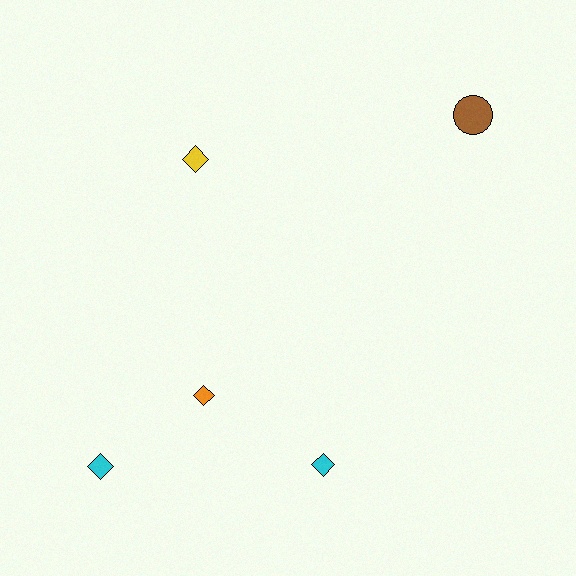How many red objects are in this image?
There are no red objects.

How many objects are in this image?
There are 5 objects.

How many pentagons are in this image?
There are no pentagons.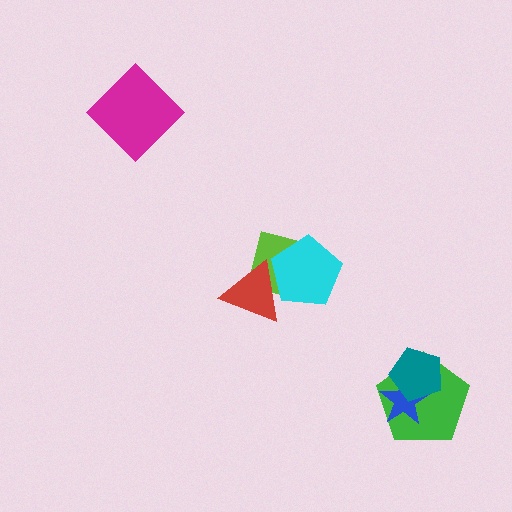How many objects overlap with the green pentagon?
2 objects overlap with the green pentagon.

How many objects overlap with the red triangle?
2 objects overlap with the red triangle.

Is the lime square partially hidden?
Yes, it is partially covered by another shape.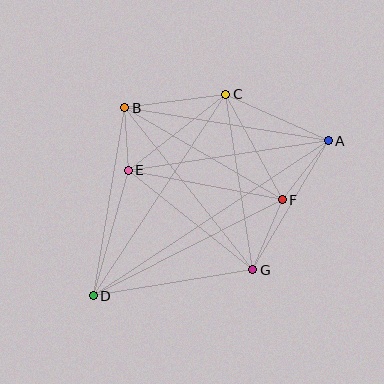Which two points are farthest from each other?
Points A and D are farthest from each other.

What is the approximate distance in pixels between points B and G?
The distance between B and G is approximately 206 pixels.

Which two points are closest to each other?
Points B and E are closest to each other.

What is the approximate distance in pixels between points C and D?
The distance between C and D is approximately 241 pixels.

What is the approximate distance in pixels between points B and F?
The distance between B and F is approximately 183 pixels.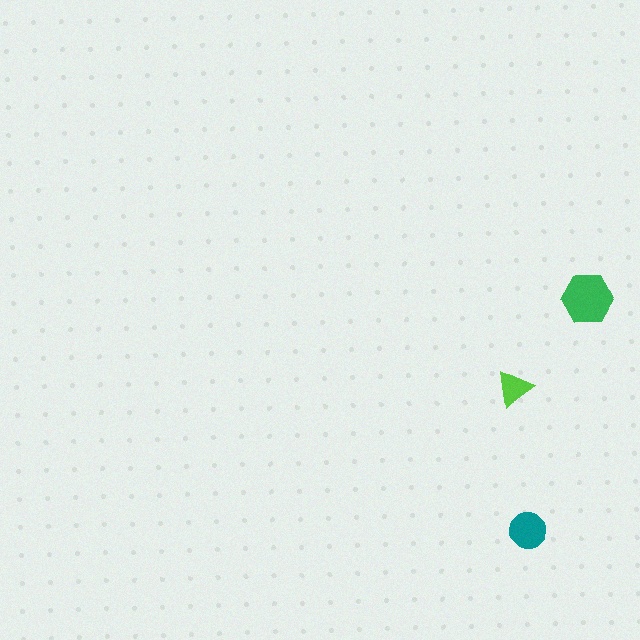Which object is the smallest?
The lime triangle.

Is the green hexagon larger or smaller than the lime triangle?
Larger.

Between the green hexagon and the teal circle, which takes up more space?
The green hexagon.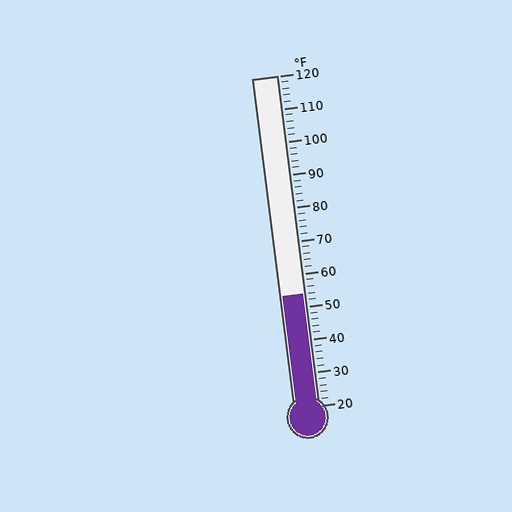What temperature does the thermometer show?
The thermometer shows approximately 54°F.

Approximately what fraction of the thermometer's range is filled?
The thermometer is filled to approximately 35% of its range.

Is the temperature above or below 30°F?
The temperature is above 30°F.